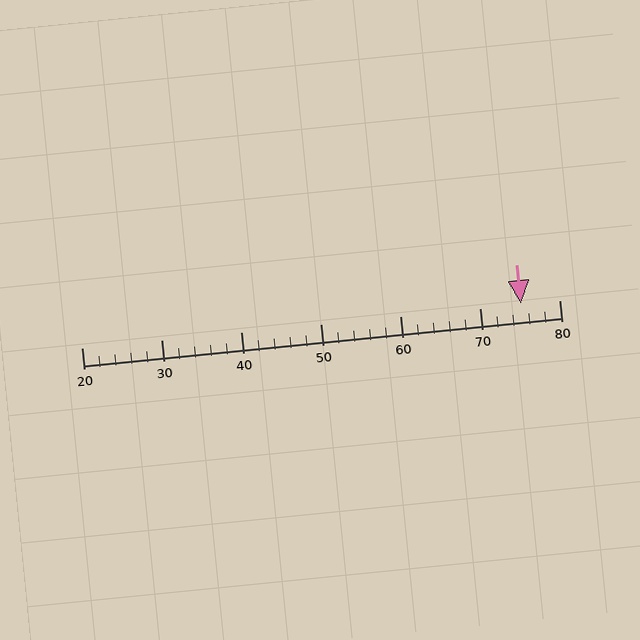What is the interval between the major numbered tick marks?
The major tick marks are spaced 10 units apart.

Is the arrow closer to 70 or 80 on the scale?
The arrow is closer to 80.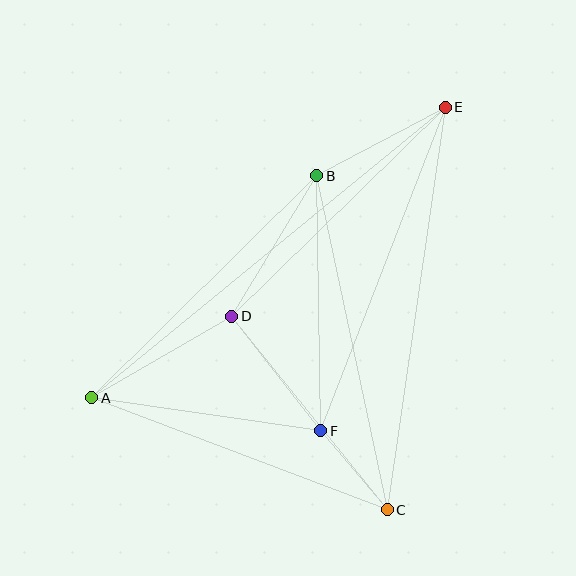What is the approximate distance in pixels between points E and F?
The distance between E and F is approximately 346 pixels.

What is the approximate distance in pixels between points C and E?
The distance between C and E is approximately 406 pixels.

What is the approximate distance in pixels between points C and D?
The distance between C and D is approximately 248 pixels.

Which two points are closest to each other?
Points C and F are closest to each other.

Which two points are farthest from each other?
Points A and E are farthest from each other.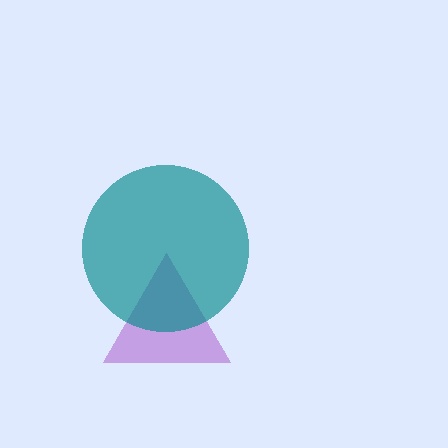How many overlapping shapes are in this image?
There are 2 overlapping shapes in the image.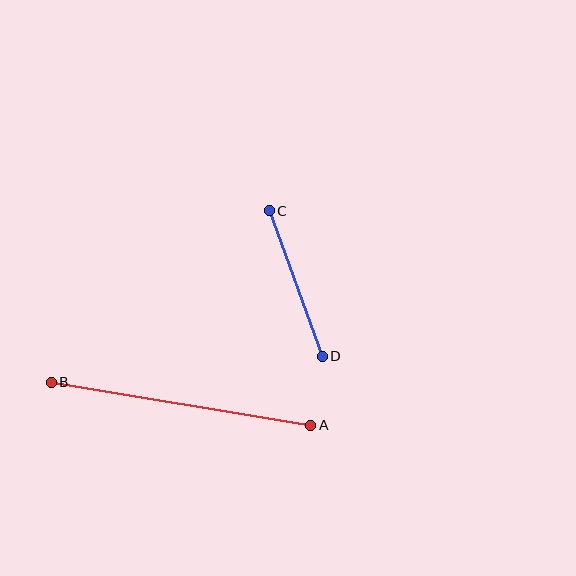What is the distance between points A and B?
The distance is approximately 263 pixels.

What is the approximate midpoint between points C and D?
The midpoint is at approximately (296, 283) pixels.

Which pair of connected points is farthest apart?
Points A and B are farthest apart.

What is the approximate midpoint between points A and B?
The midpoint is at approximately (181, 404) pixels.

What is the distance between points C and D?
The distance is approximately 154 pixels.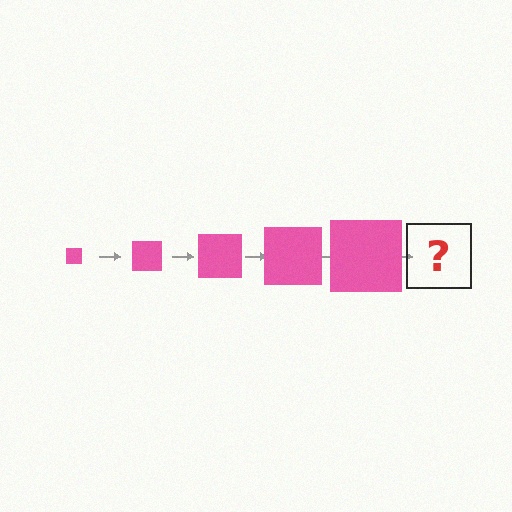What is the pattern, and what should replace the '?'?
The pattern is that the square gets progressively larger each step. The '?' should be a pink square, larger than the previous one.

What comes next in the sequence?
The next element should be a pink square, larger than the previous one.